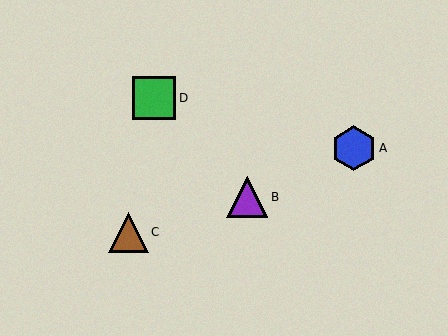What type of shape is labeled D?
Shape D is a green square.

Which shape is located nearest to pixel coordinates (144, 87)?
The green square (labeled D) at (155, 98) is nearest to that location.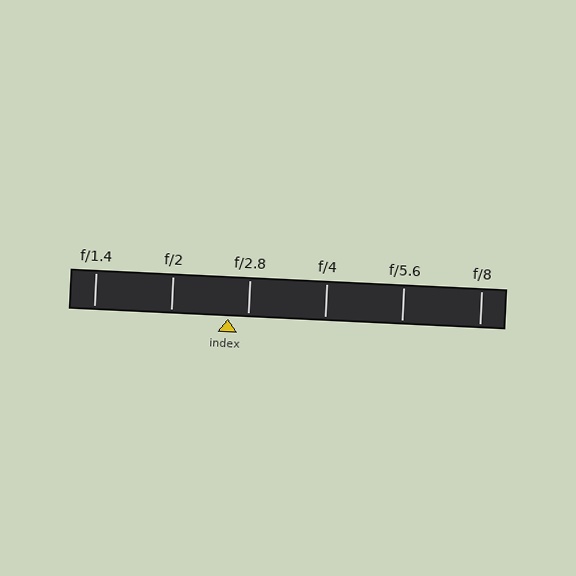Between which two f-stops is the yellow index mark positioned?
The index mark is between f/2 and f/2.8.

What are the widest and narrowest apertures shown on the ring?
The widest aperture shown is f/1.4 and the narrowest is f/8.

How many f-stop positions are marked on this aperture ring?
There are 6 f-stop positions marked.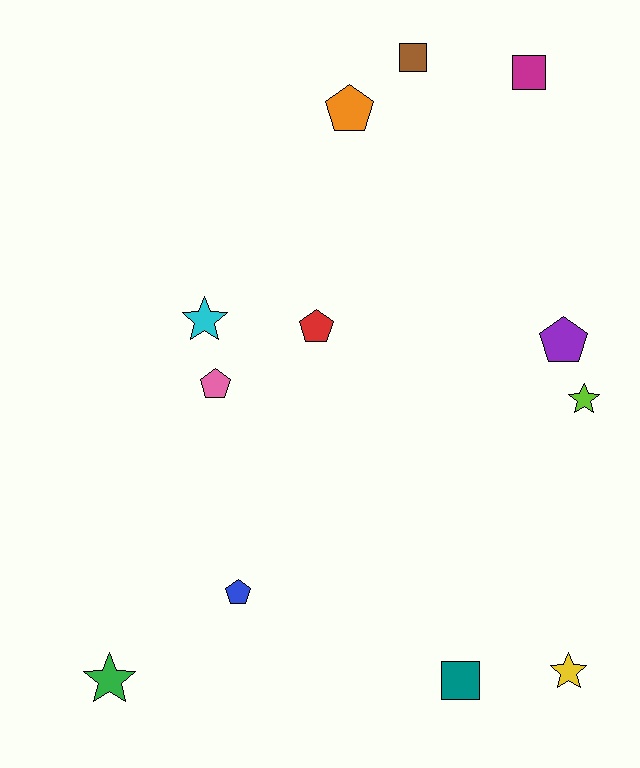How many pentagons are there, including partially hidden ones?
There are 5 pentagons.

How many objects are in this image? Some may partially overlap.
There are 12 objects.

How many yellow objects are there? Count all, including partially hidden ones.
There is 1 yellow object.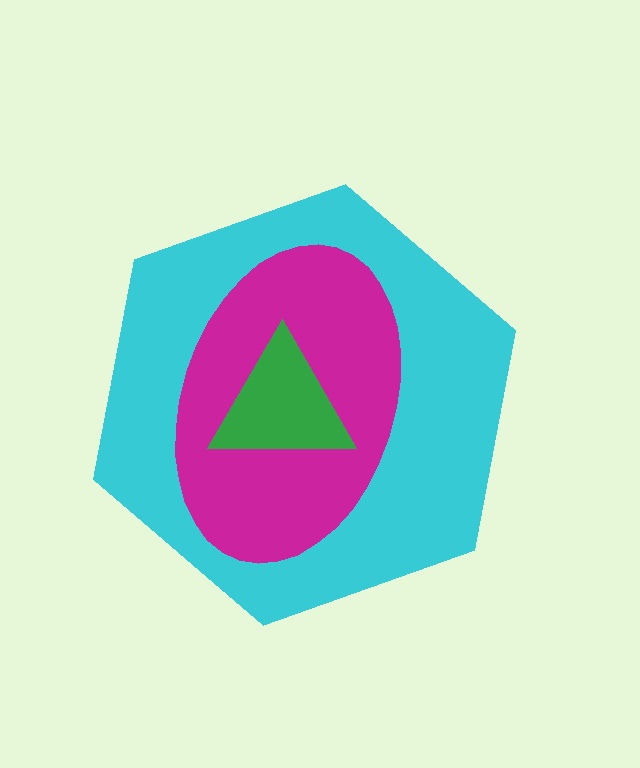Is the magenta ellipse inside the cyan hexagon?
Yes.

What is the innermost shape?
The green triangle.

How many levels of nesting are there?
3.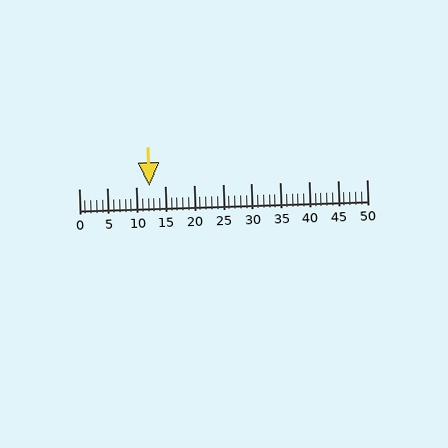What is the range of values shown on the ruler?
The ruler shows values from 0 to 50.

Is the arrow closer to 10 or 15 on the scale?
The arrow is closer to 10.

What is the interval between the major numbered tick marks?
The major tick marks are spaced 5 units apart.